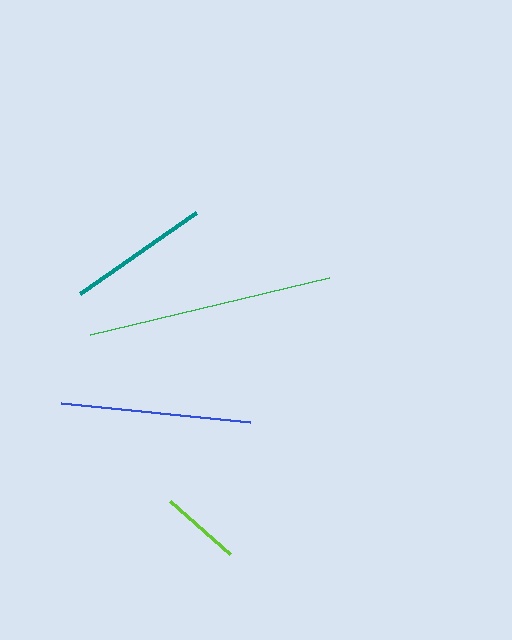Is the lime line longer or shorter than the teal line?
The teal line is longer than the lime line.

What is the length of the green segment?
The green segment is approximately 245 pixels long.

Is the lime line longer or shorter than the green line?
The green line is longer than the lime line.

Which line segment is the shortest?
The lime line is the shortest at approximately 80 pixels.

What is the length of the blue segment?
The blue segment is approximately 190 pixels long.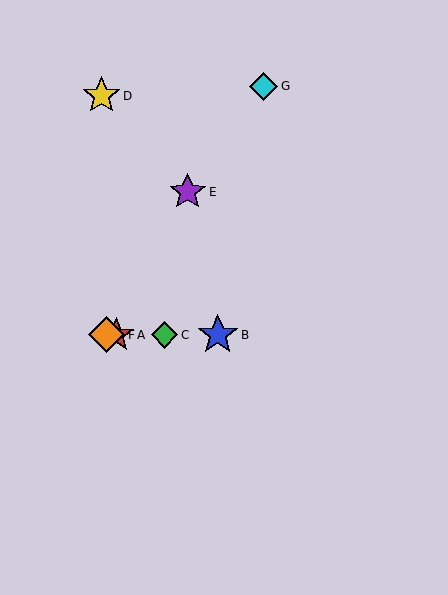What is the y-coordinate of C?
Object C is at y≈335.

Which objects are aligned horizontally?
Objects A, B, C, F are aligned horizontally.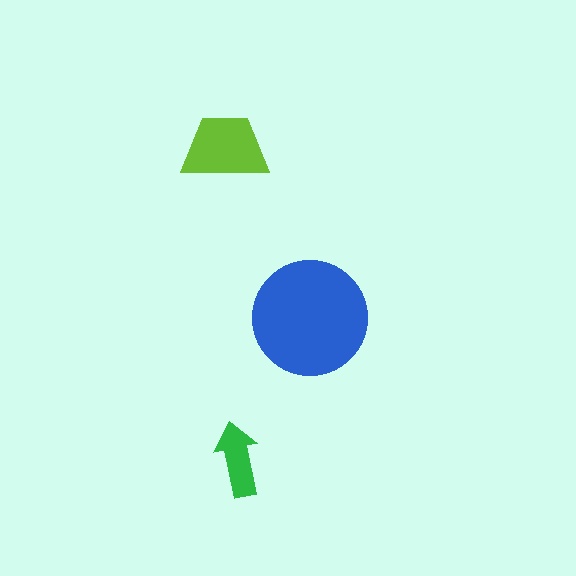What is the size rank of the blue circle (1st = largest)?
1st.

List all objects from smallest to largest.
The green arrow, the lime trapezoid, the blue circle.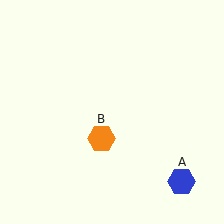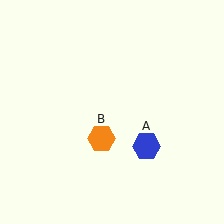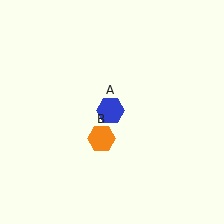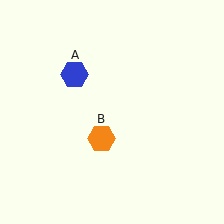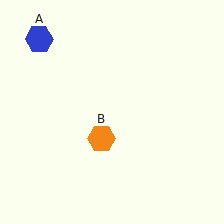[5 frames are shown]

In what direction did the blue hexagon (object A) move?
The blue hexagon (object A) moved up and to the left.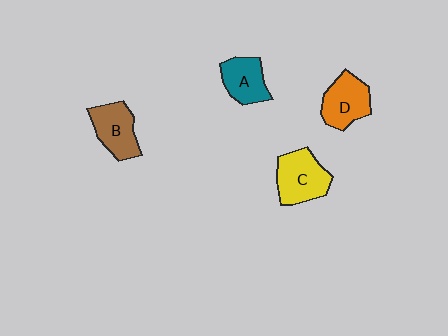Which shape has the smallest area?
Shape A (teal).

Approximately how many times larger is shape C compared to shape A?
Approximately 1.3 times.